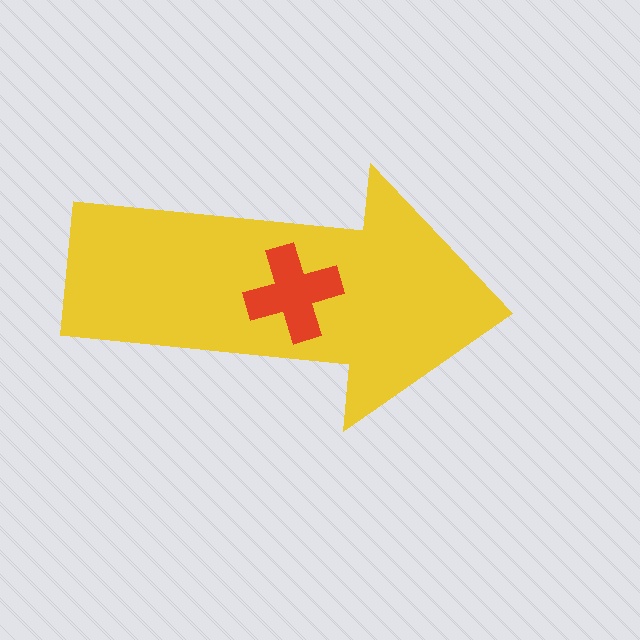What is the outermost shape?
The yellow arrow.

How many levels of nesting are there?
2.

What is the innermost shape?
The red cross.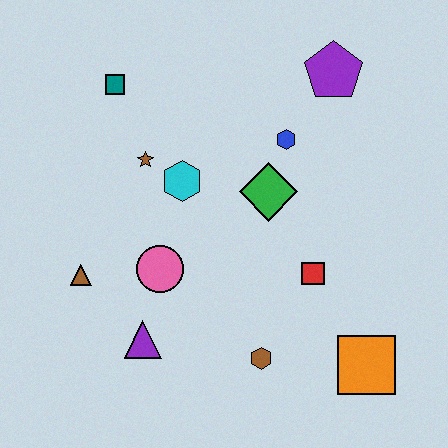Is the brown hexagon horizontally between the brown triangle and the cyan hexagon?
No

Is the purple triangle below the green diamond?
Yes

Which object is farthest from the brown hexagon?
The teal square is farthest from the brown hexagon.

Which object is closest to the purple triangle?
The pink circle is closest to the purple triangle.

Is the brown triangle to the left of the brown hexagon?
Yes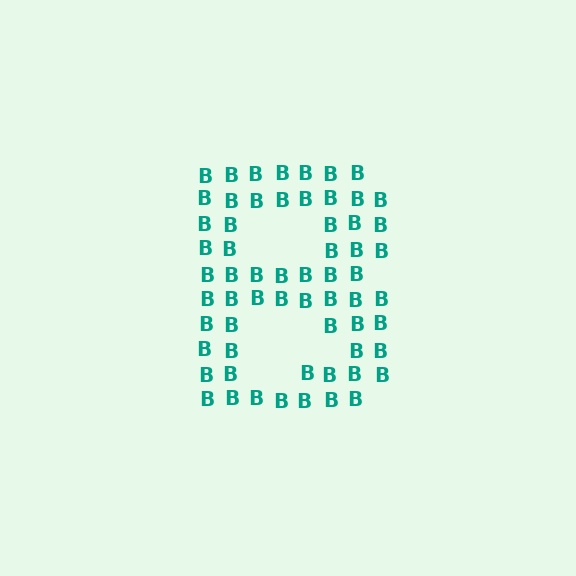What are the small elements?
The small elements are letter B's.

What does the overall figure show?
The overall figure shows the letter B.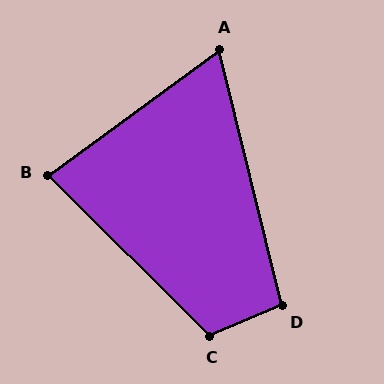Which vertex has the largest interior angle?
C, at approximately 113 degrees.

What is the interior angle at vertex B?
Approximately 81 degrees (acute).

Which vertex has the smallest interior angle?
A, at approximately 67 degrees.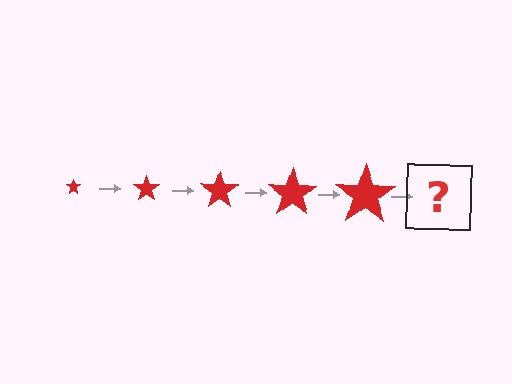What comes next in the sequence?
The next element should be a red star, larger than the previous one.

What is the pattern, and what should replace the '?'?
The pattern is that the star gets progressively larger each step. The '?' should be a red star, larger than the previous one.